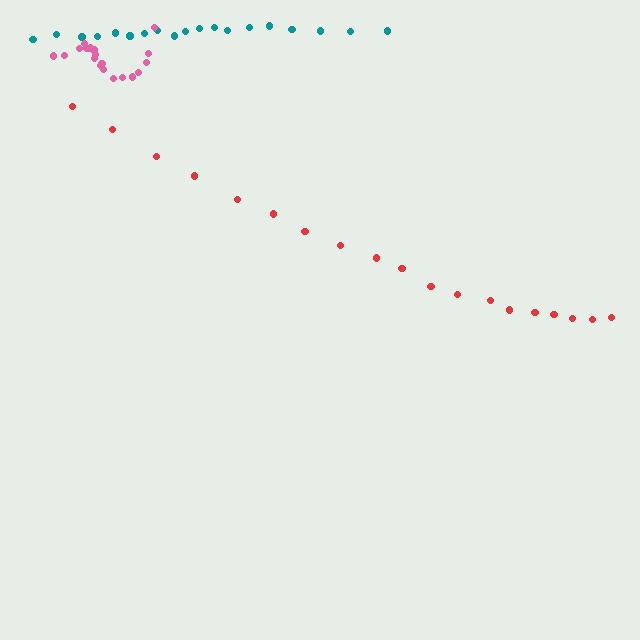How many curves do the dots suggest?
There are 3 distinct paths.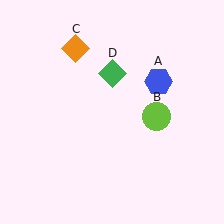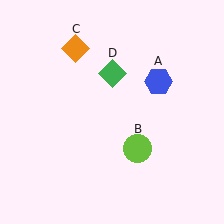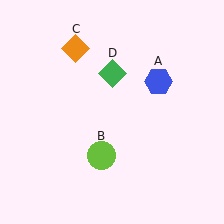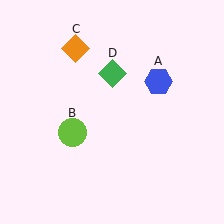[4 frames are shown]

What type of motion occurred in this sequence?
The lime circle (object B) rotated clockwise around the center of the scene.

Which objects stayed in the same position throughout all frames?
Blue hexagon (object A) and orange diamond (object C) and green diamond (object D) remained stationary.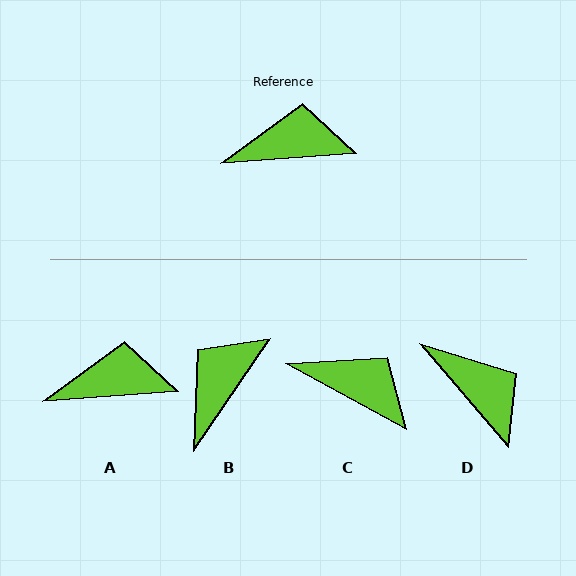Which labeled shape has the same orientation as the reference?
A.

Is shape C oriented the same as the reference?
No, it is off by about 33 degrees.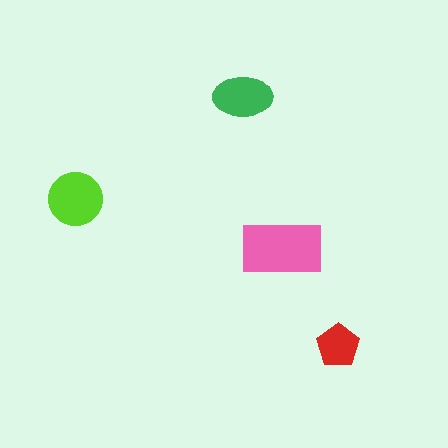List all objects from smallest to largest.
The red pentagon, the green ellipse, the lime circle, the pink rectangle.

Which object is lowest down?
The red pentagon is bottommost.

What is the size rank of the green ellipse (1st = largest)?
3rd.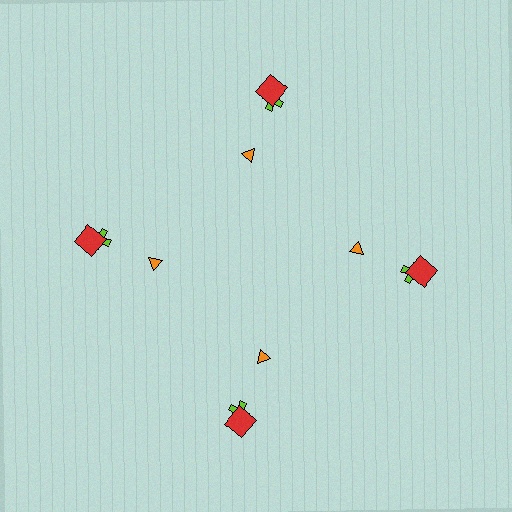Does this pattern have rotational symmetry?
Yes, this pattern has 4-fold rotational symmetry. It looks the same after rotating 90 degrees around the center.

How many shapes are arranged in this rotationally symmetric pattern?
There are 12 shapes, arranged in 4 groups of 3.